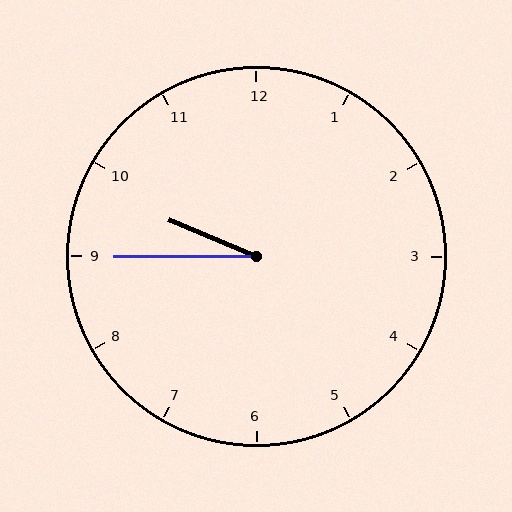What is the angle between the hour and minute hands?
Approximately 22 degrees.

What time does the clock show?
9:45.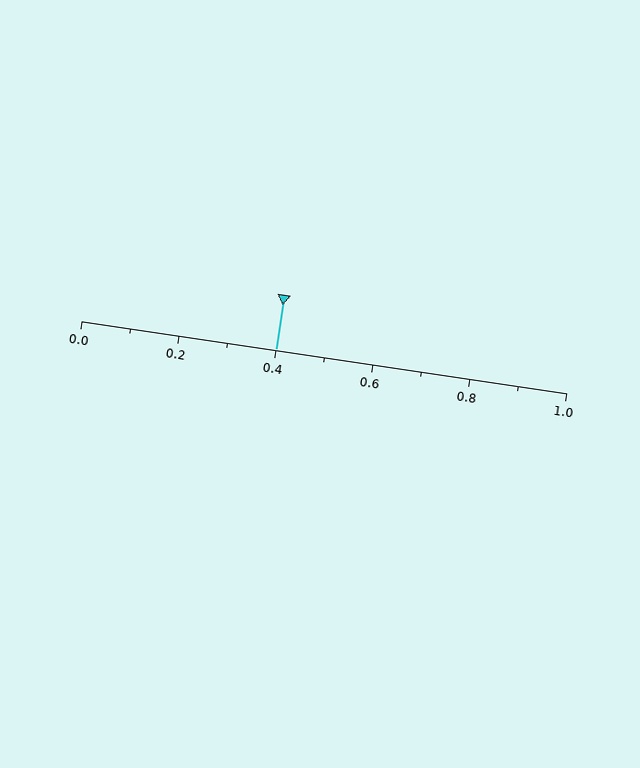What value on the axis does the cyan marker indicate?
The marker indicates approximately 0.4.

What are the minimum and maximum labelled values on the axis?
The axis runs from 0.0 to 1.0.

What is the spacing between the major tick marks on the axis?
The major ticks are spaced 0.2 apart.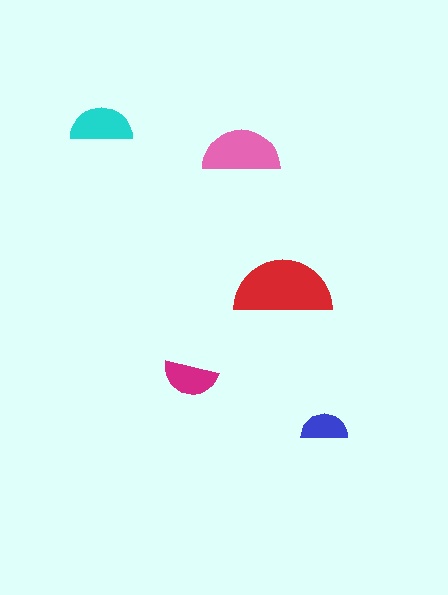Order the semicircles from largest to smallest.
the red one, the pink one, the cyan one, the magenta one, the blue one.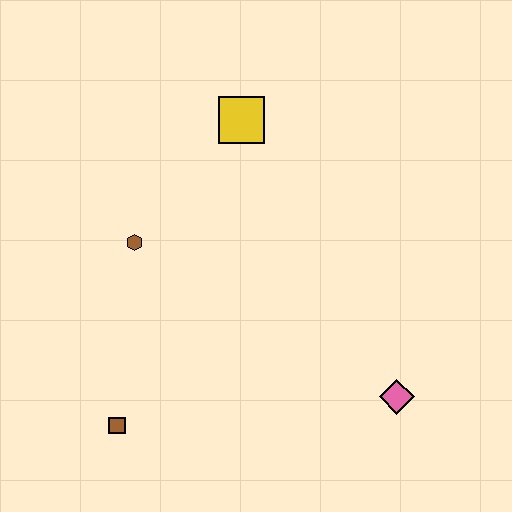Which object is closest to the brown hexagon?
The yellow square is closest to the brown hexagon.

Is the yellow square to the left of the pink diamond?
Yes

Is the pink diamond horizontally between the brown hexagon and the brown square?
No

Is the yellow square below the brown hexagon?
No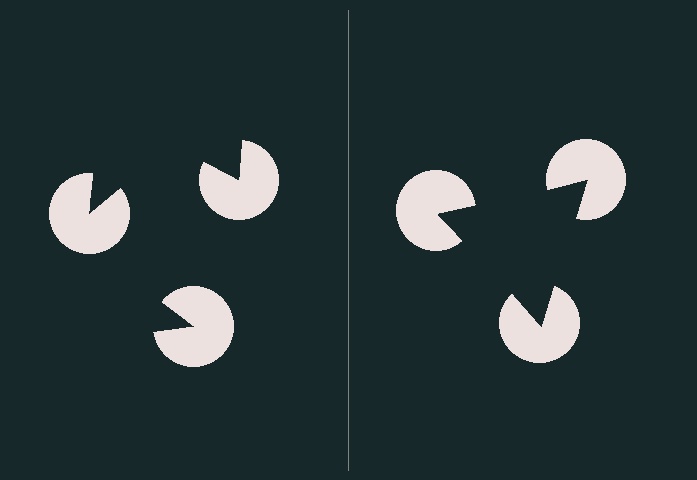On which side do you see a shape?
An illusory triangle appears on the right side. On the left side the wedge cuts are rotated, so no coherent shape forms.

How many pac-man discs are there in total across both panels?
6 — 3 on each side.